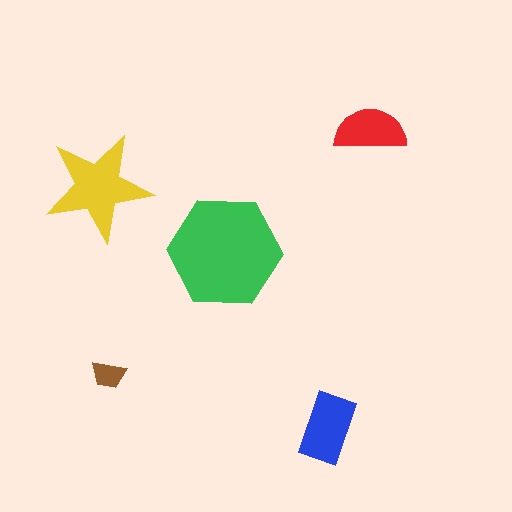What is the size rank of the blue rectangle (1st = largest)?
3rd.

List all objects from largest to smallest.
The green hexagon, the yellow star, the blue rectangle, the red semicircle, the brown trapezoid.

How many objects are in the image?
There are 5 objects in the image.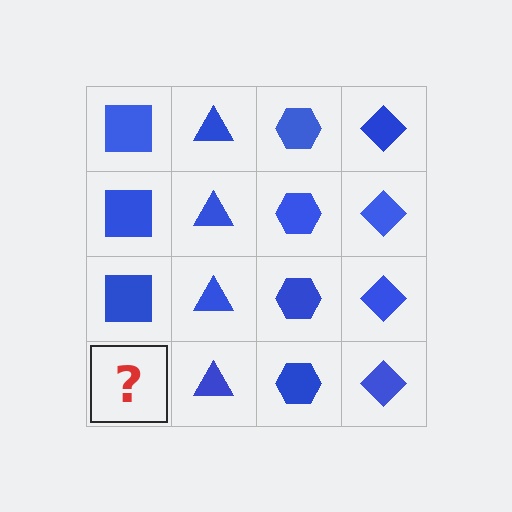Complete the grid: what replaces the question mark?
The question mark should be replaced with a blue square.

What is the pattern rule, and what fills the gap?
The rule is that each column has a consistent shape. The gap should be filled with a blue square.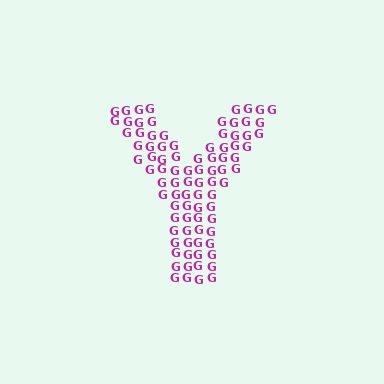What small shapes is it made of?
It is made of small letter G's.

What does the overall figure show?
The overall figure shows the letter Y.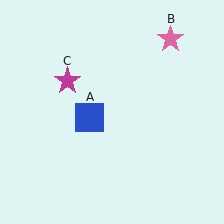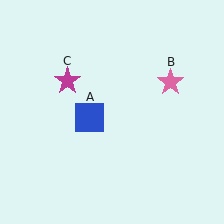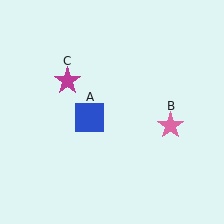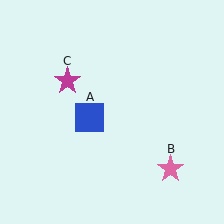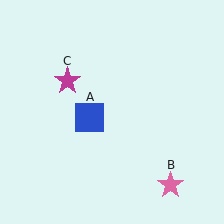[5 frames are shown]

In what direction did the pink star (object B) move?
The pink star (object B) moved down.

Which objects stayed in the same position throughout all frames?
Blue square (object A) and magenta star (object C) remained stationary.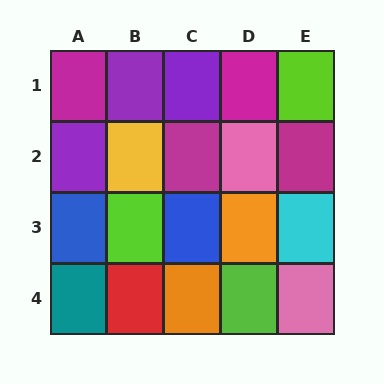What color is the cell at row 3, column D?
Orange.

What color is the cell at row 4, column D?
Lime.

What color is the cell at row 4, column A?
Teal.